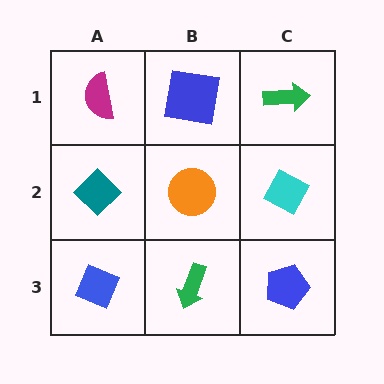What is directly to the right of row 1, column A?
A blue square.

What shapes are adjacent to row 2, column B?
A blue square (row 1, column B), a green arrow (row 3, column B), a teal diamond (row 2, column A), a cyan diamond (row 2, column C).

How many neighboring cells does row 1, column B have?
3.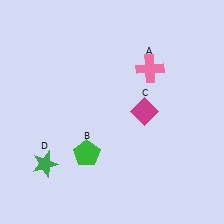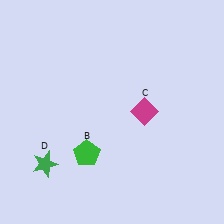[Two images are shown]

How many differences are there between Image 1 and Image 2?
There is 1 difference between the two images.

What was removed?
The pink cross (A) was removed in Image 2.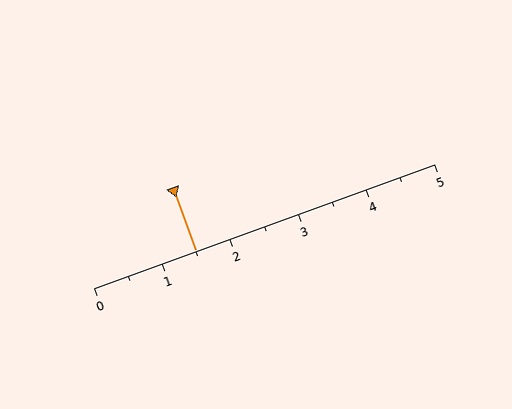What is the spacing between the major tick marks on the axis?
The major ticks are spaced 1 apart.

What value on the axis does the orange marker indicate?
The marker indicates approximately 1.5.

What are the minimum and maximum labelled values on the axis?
The axis runs from 0 to 5.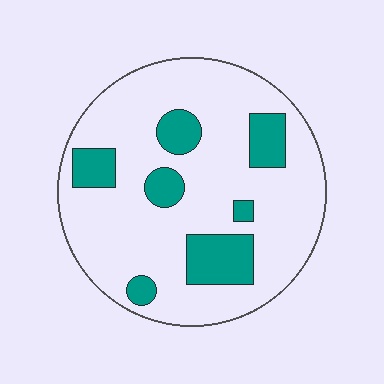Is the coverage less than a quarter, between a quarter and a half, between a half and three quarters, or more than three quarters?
Less than a quarter.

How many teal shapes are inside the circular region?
7.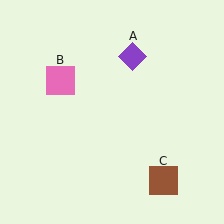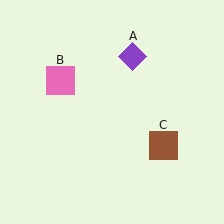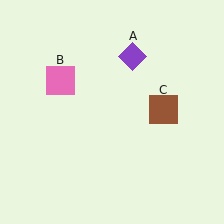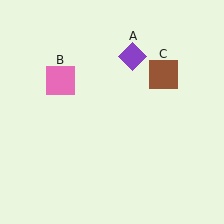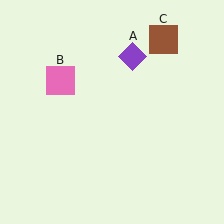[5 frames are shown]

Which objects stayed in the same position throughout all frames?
Purple diamond (object A) and pink square (object B) remained stationary.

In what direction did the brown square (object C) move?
The brown square (object C) moved up.